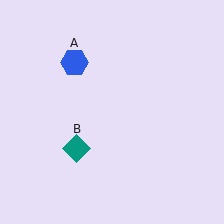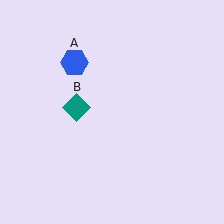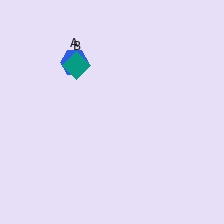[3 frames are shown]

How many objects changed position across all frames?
1 object changed position: teal diamond (object B).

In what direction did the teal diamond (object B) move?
The teal diamond (object B) moved up.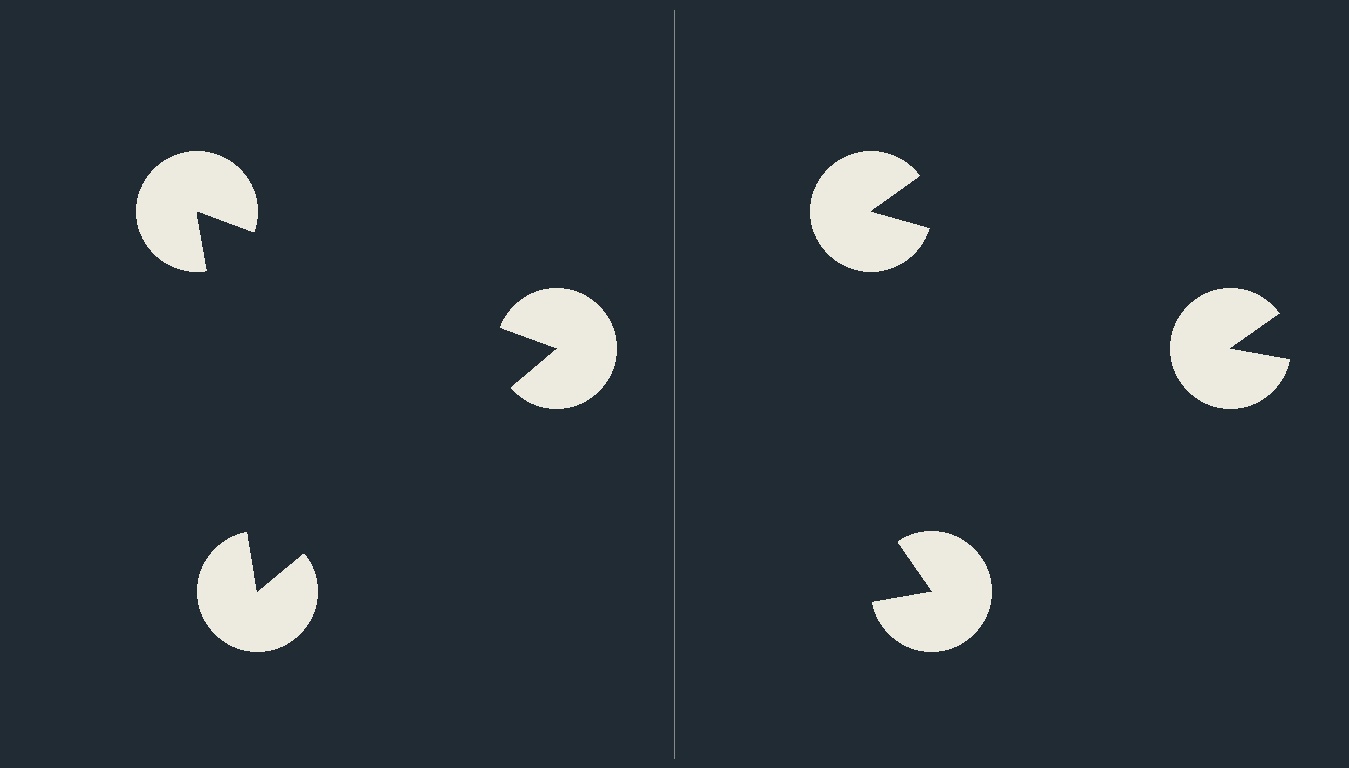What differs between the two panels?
The pac-man discs are positioned identically on both sides; only the wedge orientations differ. On the left they align to a triangle; on the right they are misaligned.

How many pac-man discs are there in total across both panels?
6 — 3 on each side.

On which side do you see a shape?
An illusory triangle appears on the left side. On the right side the wedge cuts are rotated, so no coherent shape forms.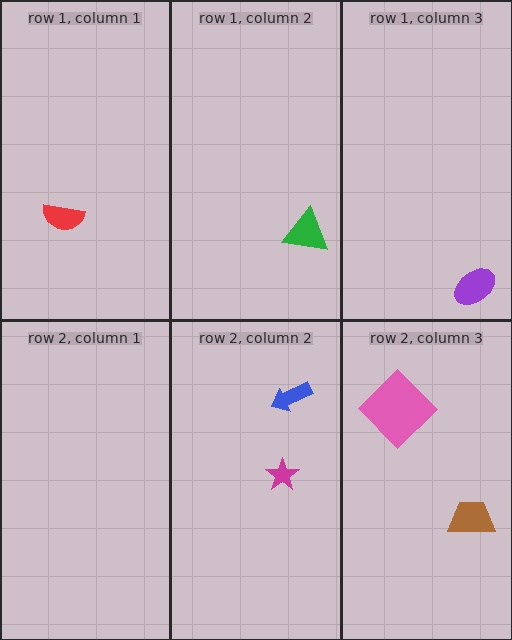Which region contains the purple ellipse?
The row 1, column 3 region.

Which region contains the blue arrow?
The row 2, column 2 region.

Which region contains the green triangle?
The row 1, column 2 region.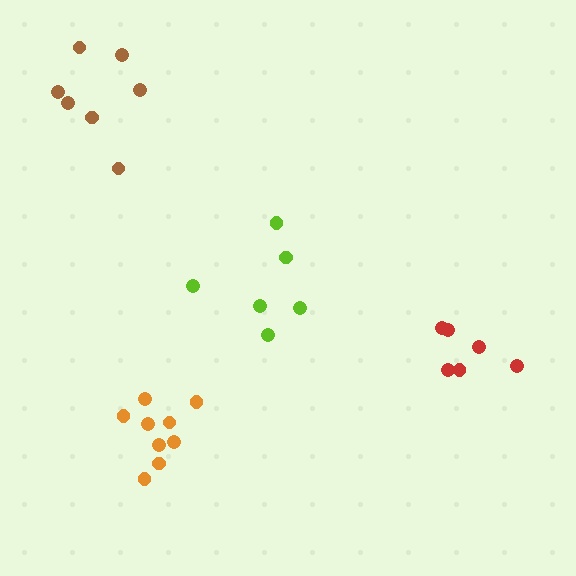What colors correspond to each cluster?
The clusters are colored: red, lime, brown, orange.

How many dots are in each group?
Group 1: 6 dots, Group 2: 6 dots, Group 3: 7 dots, Group 4: 9 dots (28 total).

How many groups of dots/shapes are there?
There are 4 groups.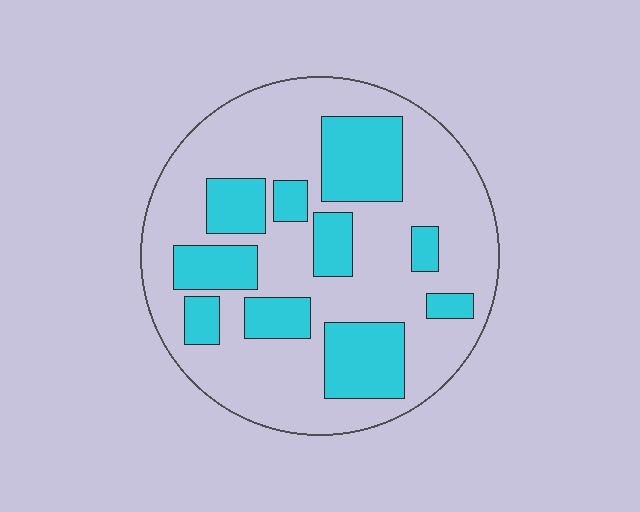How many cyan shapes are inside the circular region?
10.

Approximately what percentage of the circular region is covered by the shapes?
Approximately 30%.